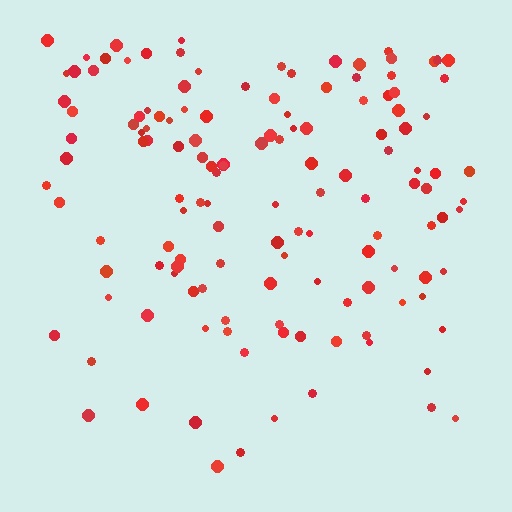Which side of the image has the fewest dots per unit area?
The bottom.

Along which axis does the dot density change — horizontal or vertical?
Vertical.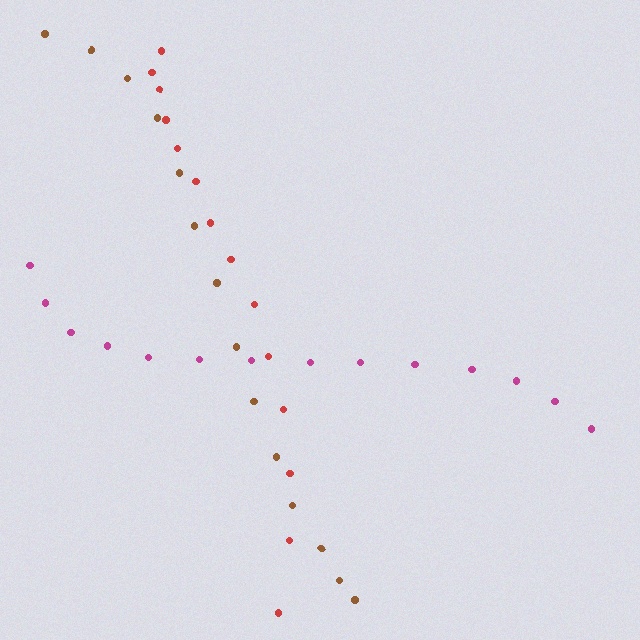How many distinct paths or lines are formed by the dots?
There are 3 distinct paths.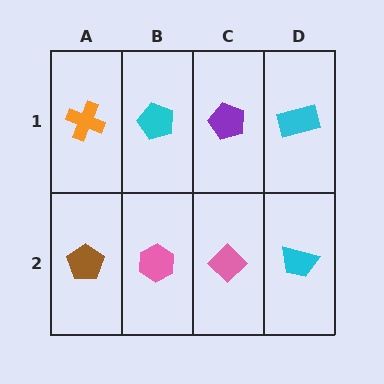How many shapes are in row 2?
4 shapes.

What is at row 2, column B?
A pink hexagon.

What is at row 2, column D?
A cyan trapezoid.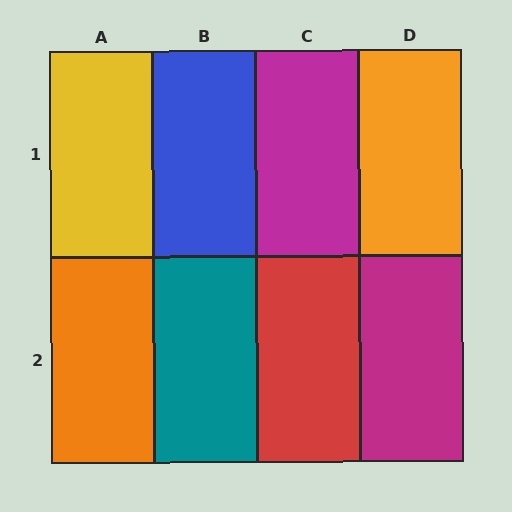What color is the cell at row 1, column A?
Yellow.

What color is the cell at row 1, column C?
Magenta.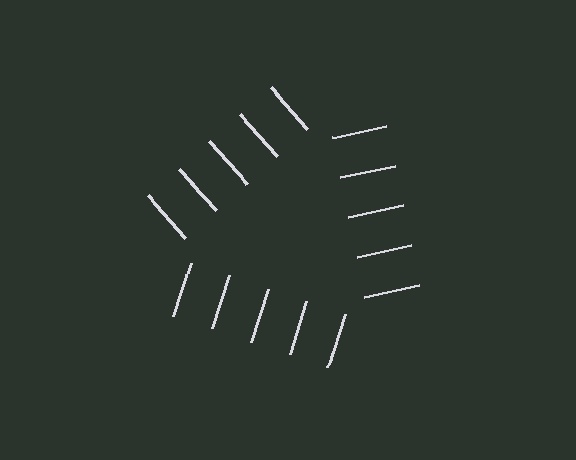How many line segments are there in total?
15 — 5 along each of the 3 edges.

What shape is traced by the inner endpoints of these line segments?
An illusory triangle — the line segments terminate on its edges but no continuous stroke is drawn.